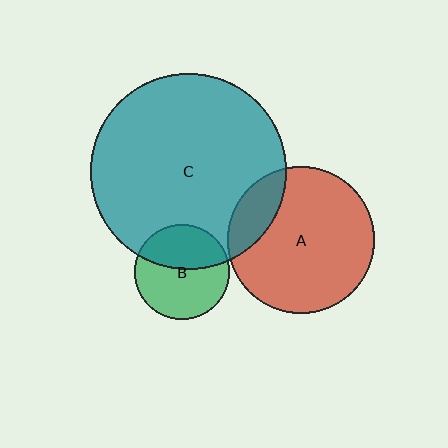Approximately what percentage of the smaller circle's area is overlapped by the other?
Approximately 40%.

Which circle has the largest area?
Circle C (teal).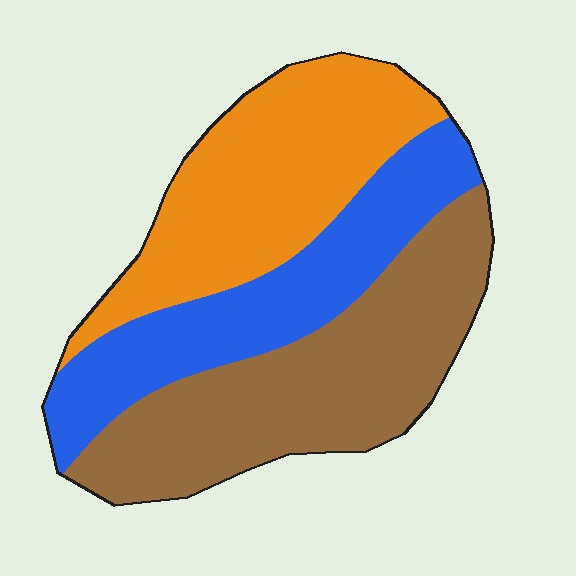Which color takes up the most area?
Brown, at roughly 40%.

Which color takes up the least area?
Blue, at roughly 30%.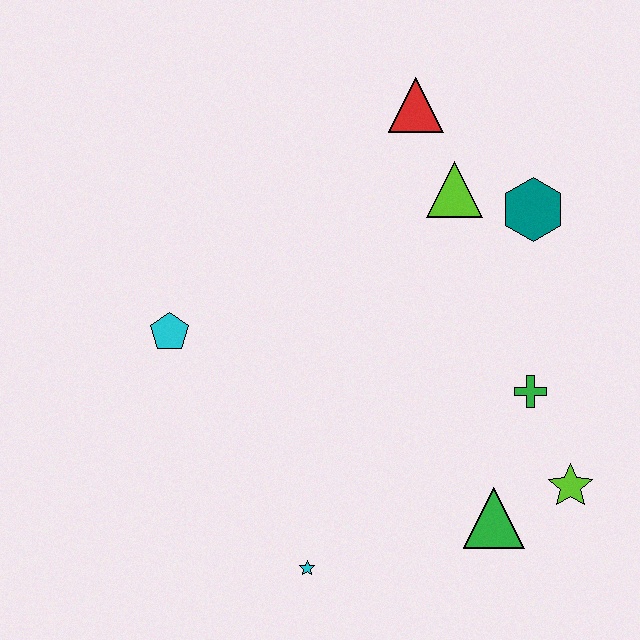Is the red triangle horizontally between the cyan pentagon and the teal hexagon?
Yes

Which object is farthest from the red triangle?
The cyan star is farthest from the red triangle.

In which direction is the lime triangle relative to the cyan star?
The lime triangle is above the cyan star.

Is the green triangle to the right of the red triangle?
Yes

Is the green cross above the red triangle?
No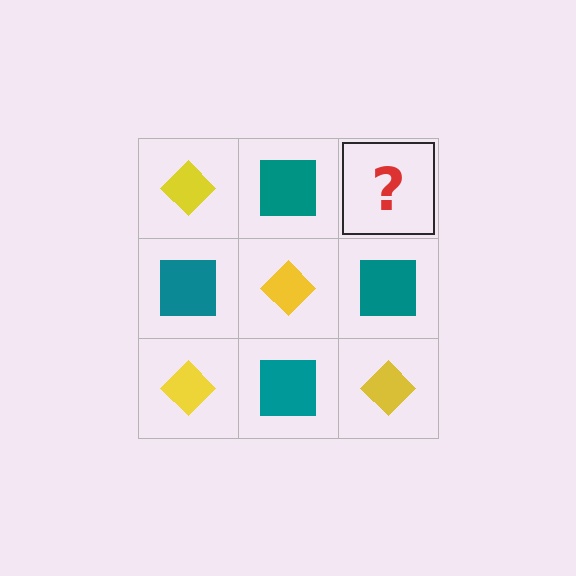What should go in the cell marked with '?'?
The missing cell should contain a yellow diamond.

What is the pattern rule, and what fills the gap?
The rule is that it alternates yellow diamond and teal square in a checkerboard pattern. The gap should be filled with a yellow diamond.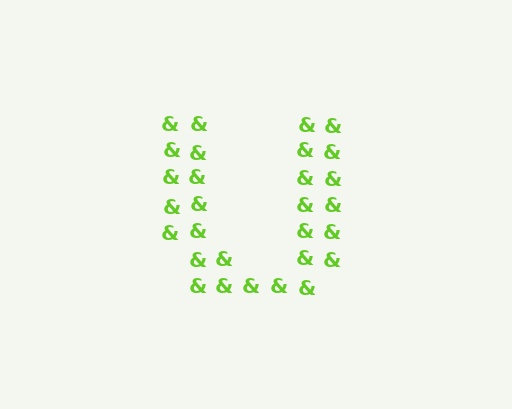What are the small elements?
The small elements are ampersands.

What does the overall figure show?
The overall figure shows the letter U.